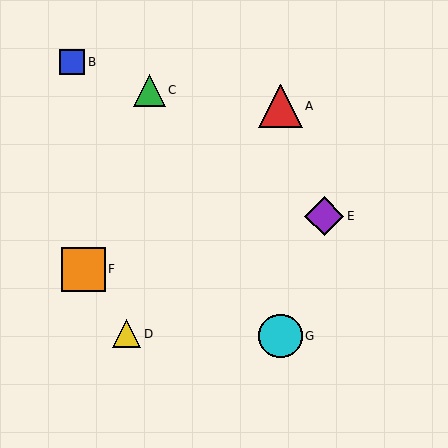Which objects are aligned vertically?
Objects A, G are aligned vertically.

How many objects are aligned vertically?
2 objects (A, G) are aligned vertically.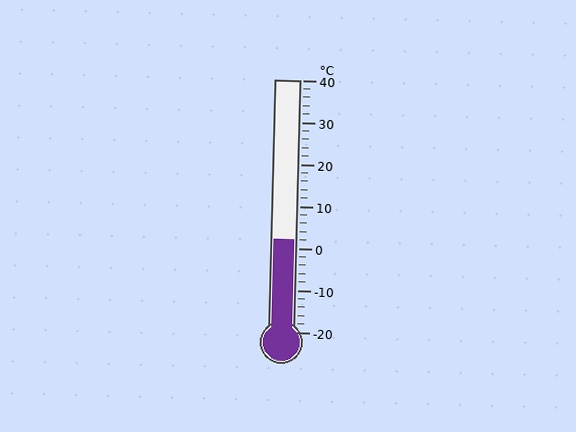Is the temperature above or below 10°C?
The temperature is below 10°C.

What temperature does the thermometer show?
The thermometer shows approximately 2°C.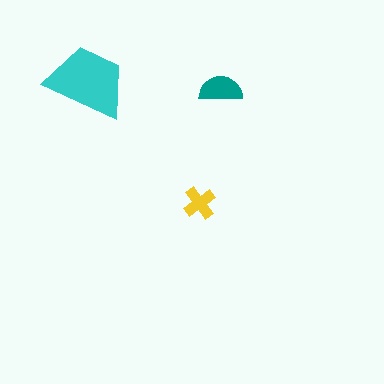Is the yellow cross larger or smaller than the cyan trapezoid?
Smaller.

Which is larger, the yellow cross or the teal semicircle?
The teal semicircle.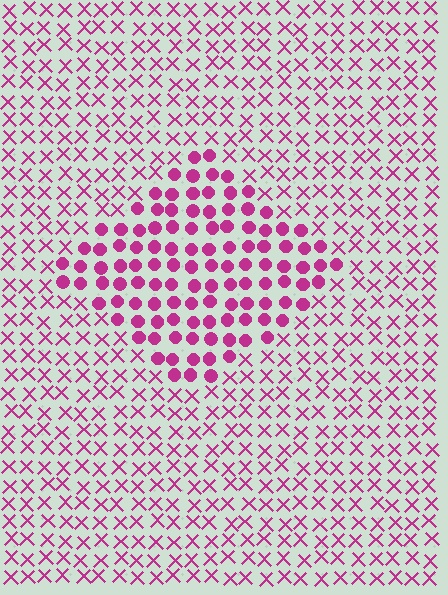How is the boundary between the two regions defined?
The boundary is defined by a change in element shape: circles inside vs. X marks outside. All elements share the same color and spacing.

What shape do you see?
I see a diamond.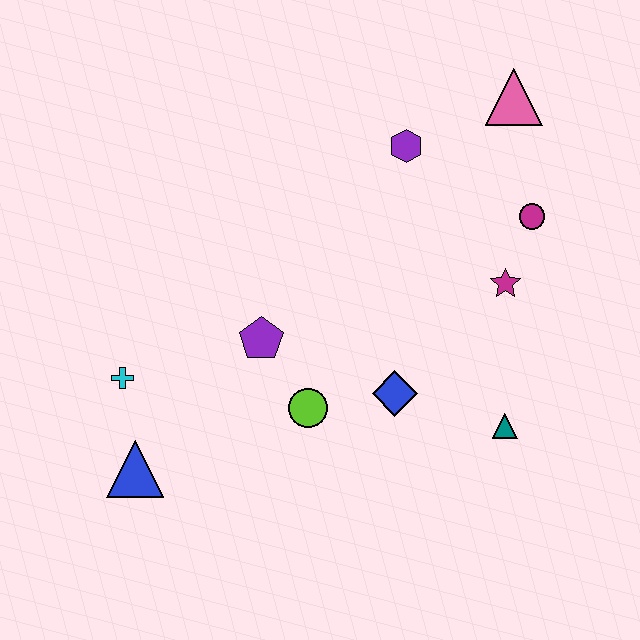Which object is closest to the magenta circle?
The magenta star is closest to the magenta circle.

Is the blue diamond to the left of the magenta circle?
Yes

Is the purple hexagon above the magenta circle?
Yes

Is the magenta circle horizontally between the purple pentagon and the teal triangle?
No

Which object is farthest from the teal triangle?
The cyan cross is farthest from the teal triangle.